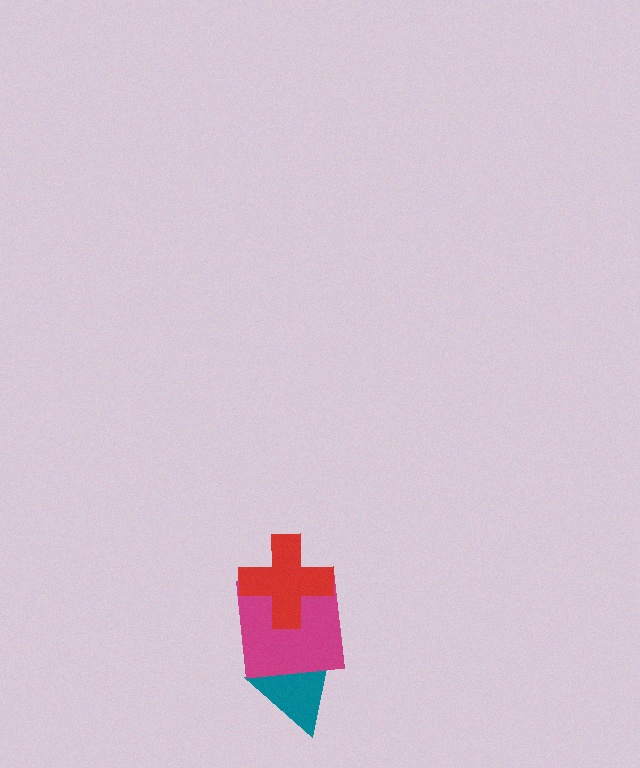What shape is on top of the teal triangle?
The magenta square is on top of the teal triangle.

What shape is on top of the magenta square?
The red cross is on top of the magenta square.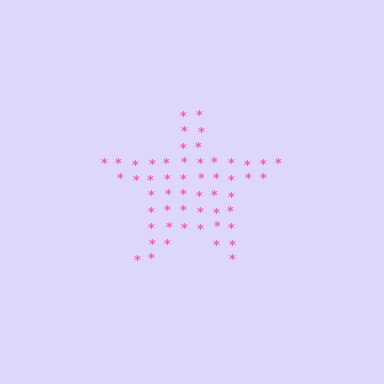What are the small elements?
The small elements are asterisks.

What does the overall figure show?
The overall figure shows a star.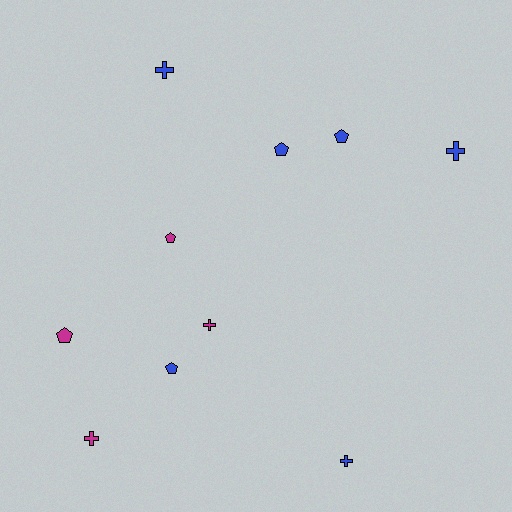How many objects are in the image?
There are 10 objects.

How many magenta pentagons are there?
There are 2 magenta pentagons.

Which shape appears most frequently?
Pentagon, with 5 objects.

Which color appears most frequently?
Blue, with 6 objects.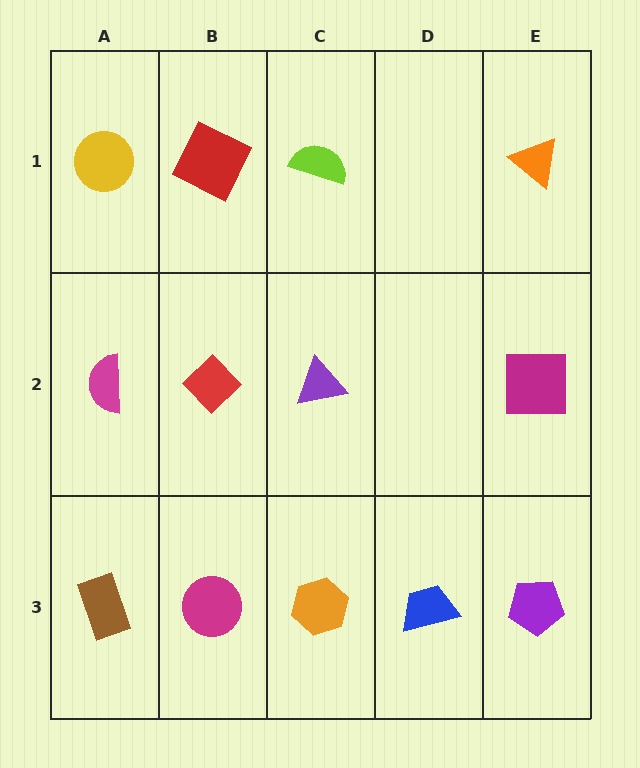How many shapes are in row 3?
5 shapes.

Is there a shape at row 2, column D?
No, that cell is empty.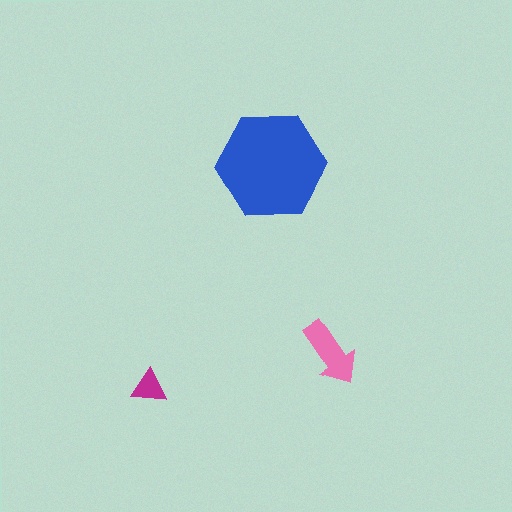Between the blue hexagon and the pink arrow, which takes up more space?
The blue hexagon.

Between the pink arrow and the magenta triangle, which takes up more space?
The pink arrow.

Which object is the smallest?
The magenta triangle.